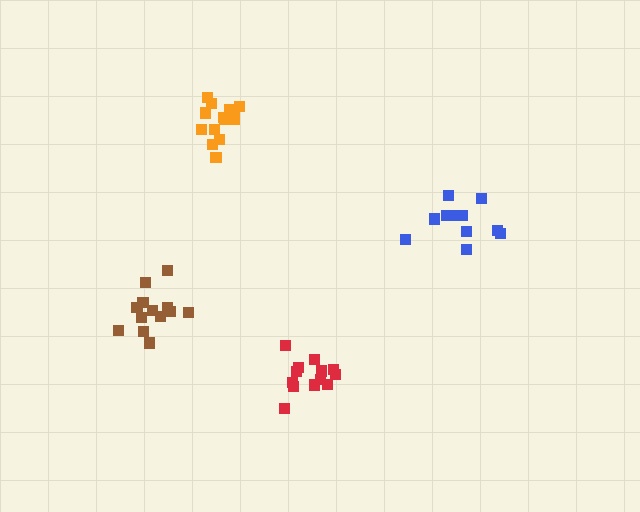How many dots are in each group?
Group 1: 13 dots, Group 2: 11 dots, Group 3: 14 dots, Group 4: 13 dots (51 total).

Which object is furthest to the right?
The blue cluster is rightmost.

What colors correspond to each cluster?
The clusters are colored: red, blue, orange, brown.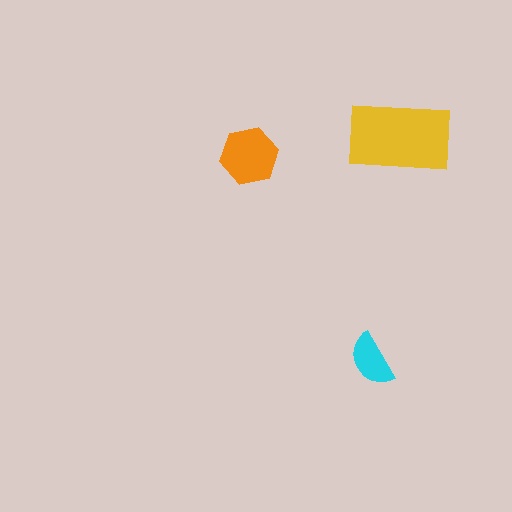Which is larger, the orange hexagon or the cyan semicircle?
The orange hexagon.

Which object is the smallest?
The cyan semicircle.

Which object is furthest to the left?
The orange hexagon is leftmost.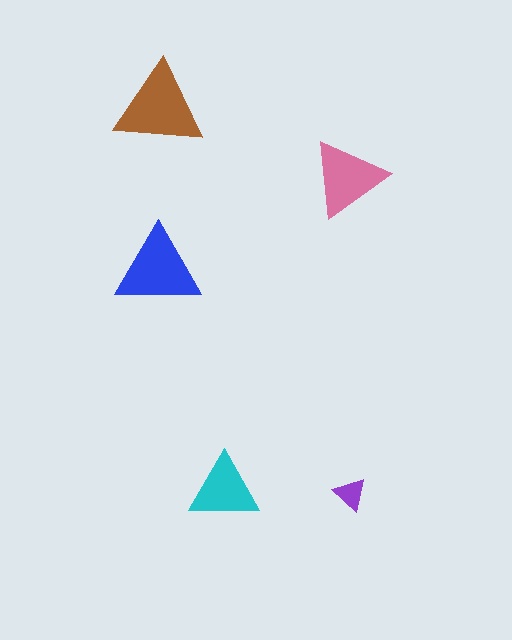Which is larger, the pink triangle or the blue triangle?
The blue one.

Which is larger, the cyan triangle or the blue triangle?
The blue one.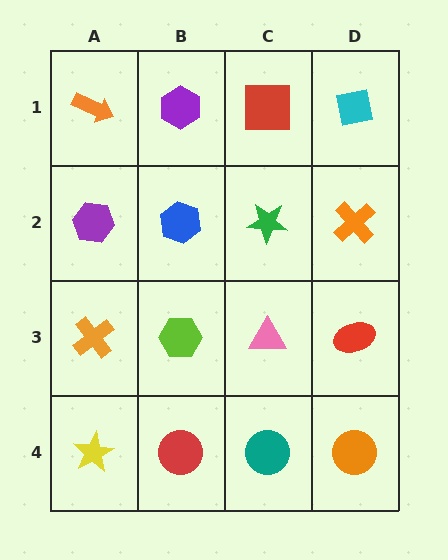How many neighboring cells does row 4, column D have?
2.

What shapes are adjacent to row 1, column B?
A blue hexagon (row 2, column B), an orange arrow (row 1, column A), a red square (row 1, column C).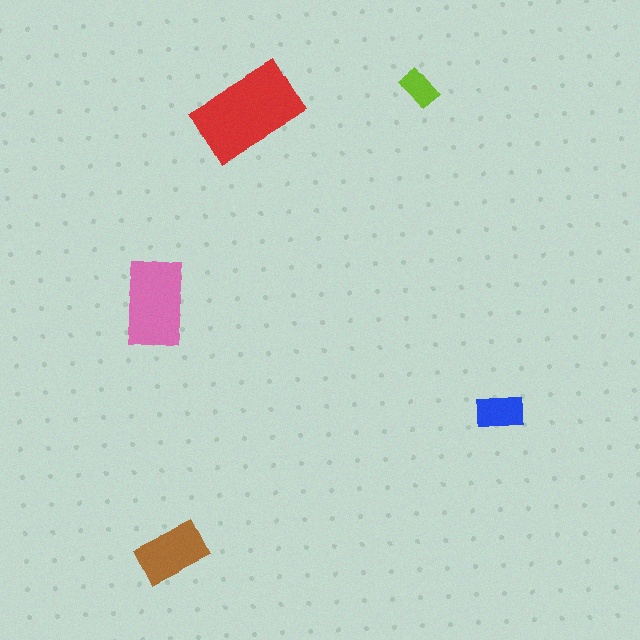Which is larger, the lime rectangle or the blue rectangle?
The blue one.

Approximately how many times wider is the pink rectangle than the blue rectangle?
About 2 times wider.